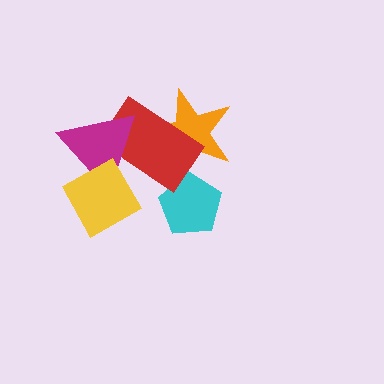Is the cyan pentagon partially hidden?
No, no other shape covers it.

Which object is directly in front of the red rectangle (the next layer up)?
The magenta triangle is directly in front of the red rectangle.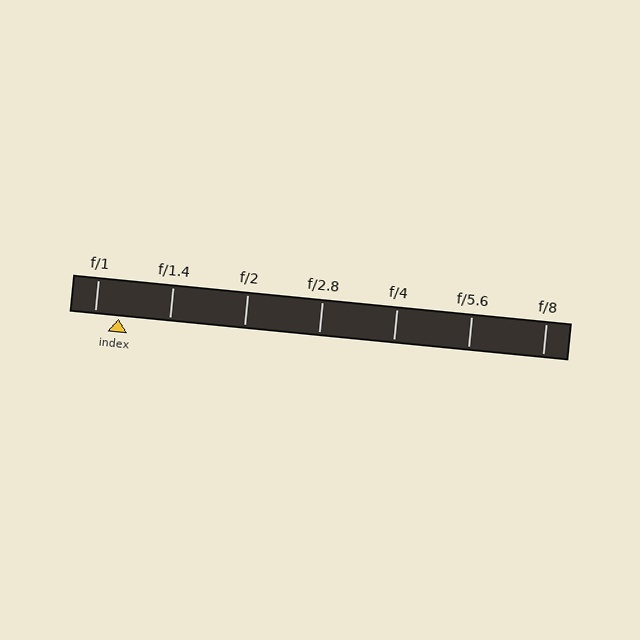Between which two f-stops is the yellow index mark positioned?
The index mark is between f/1 and f/1.4.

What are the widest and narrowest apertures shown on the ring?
The widest aperture shown is f/1 and the narrowest is f/8.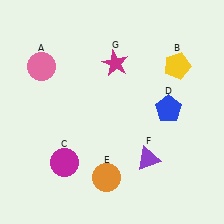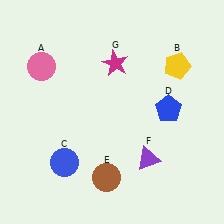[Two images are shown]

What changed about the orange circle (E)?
In Image 1, E is orange. In Image 2, it changed to brown.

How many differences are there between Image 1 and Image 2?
There are 2 differences between the two images.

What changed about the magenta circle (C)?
In Image 1, C is magenta. In Image 2, it changed to blue.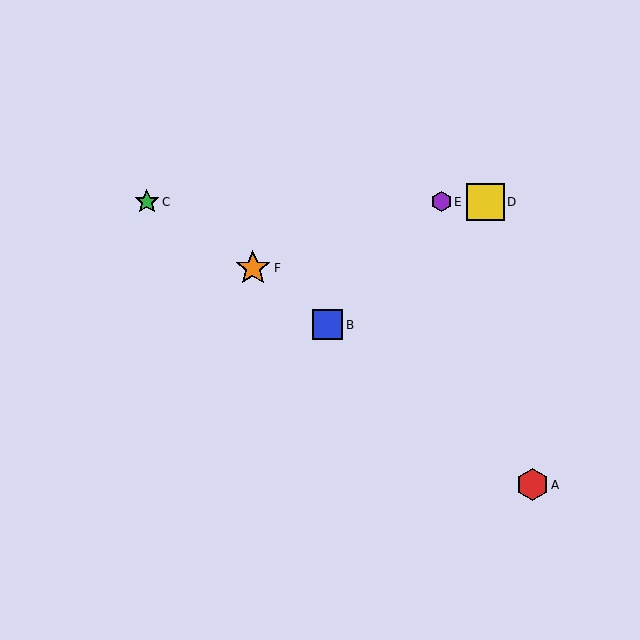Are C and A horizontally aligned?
No, C is at y≈202 and A is at y≈485.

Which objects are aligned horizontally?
Objects C, D, E are aligned horizontally.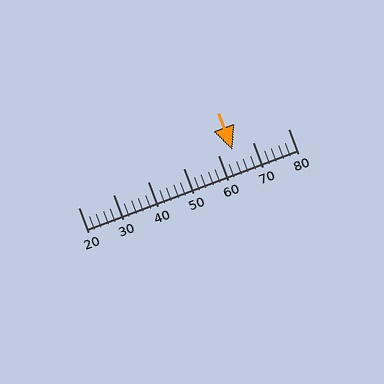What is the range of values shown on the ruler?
The ruler shows values from 20 to 80.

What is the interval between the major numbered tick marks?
The major tick marks are spaced 10 units apart.